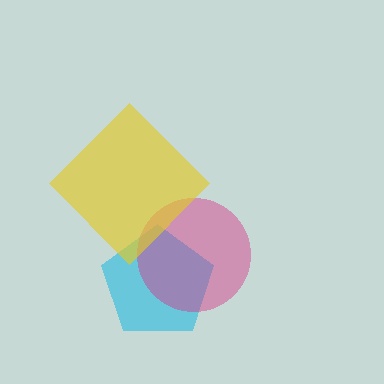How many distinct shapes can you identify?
There are 3 distinct shapes: a cyan pentagon, a magenta circle, a yellow diamond.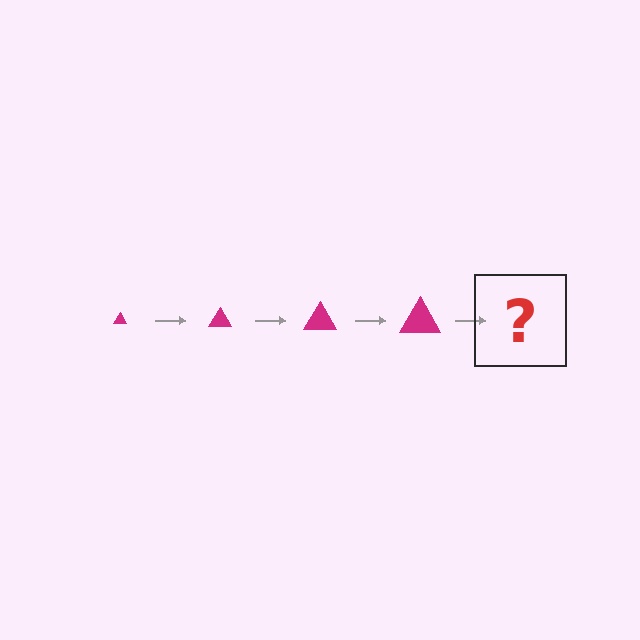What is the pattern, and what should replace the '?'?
The pattern is that the triangle gets progressively larger each step. The '?' should be a magenta triangle, larger than the previous one.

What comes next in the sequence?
The next element should be a magenta triangle, larger than the previous one.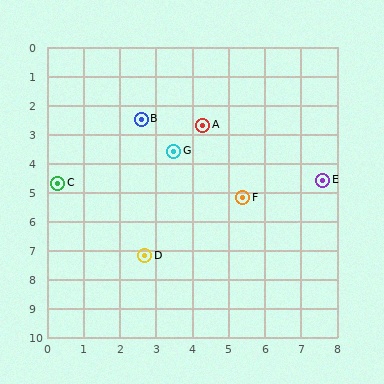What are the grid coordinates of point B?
Point B is at approximately (2.6, 2.5).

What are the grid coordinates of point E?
Point E is at approximately (7.6, 4.6).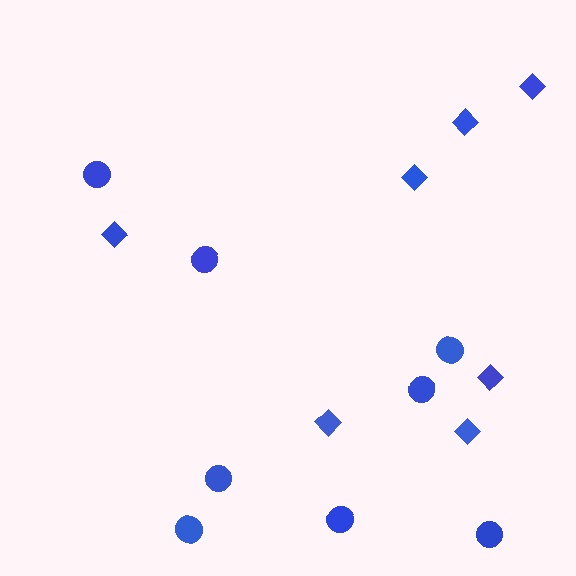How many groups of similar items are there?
There are 2 groups: one group of diamonds (7) and one group of circles (8).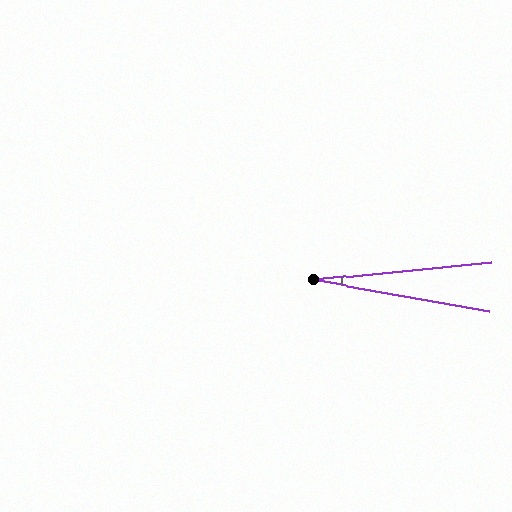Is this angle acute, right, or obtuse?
It is acute.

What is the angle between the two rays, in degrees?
Approximately 16 degrees.